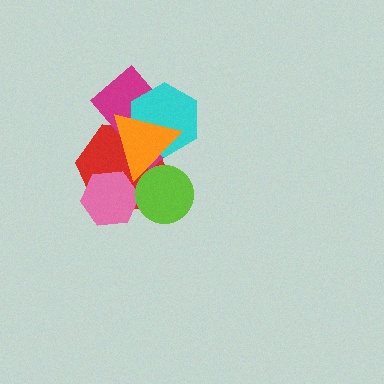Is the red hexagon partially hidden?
Yes, it is partially covered by another shape.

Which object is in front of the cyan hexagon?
The orange triangle is in front of the cyan hexagon.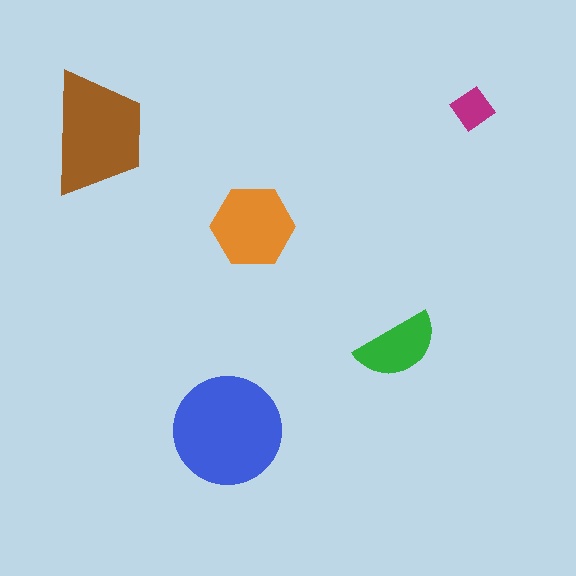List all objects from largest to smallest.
The blue circle, the brown trapezoid, the orange hexagon, the green semicircle, the magenta diamond.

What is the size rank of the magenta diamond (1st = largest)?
5th.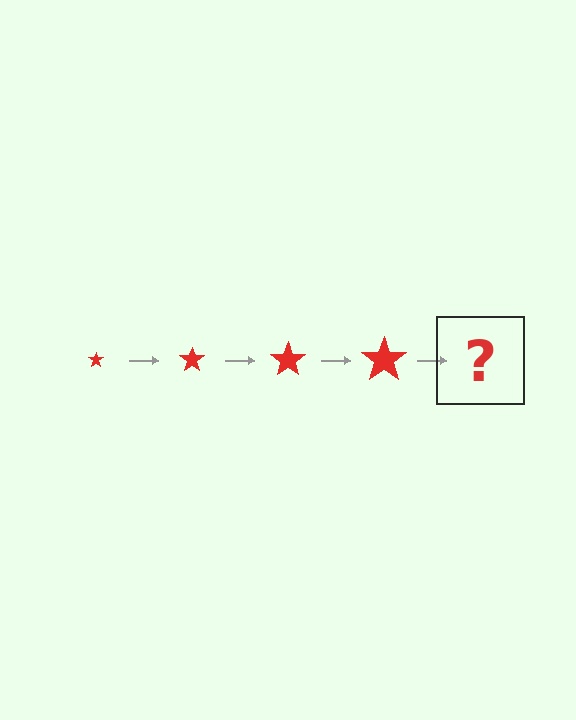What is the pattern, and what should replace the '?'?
The pattern is that the star gets progressively larger each step. The '?' should be a red star, larger than the previous one.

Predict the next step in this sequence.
The next step is a red star, larger than the previous one.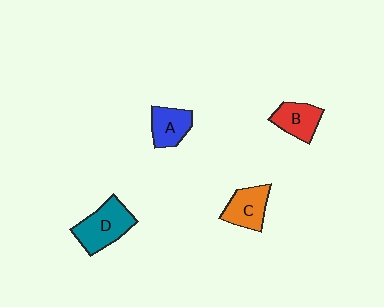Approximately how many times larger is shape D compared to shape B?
Approximately 1.5 times.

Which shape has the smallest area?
Shape B (red).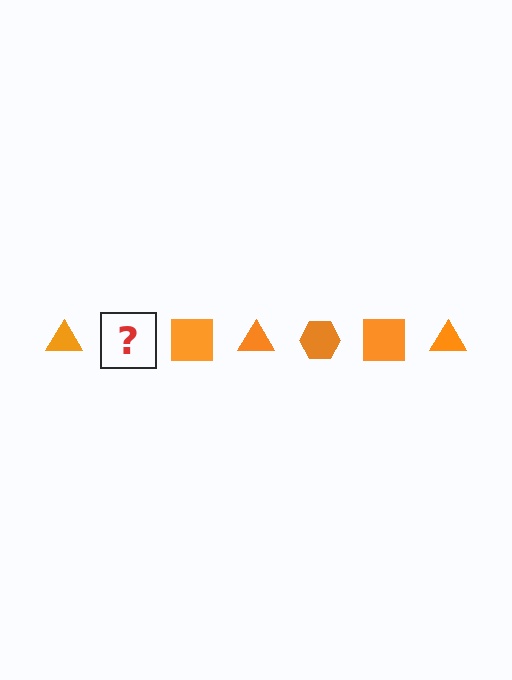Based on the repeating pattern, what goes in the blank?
The blank should be an orange hexagon.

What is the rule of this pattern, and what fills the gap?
The rule is that the pattern cycles through triangle, hexagon, square shapes in orange. The gap should be filled with an orange hexagon.